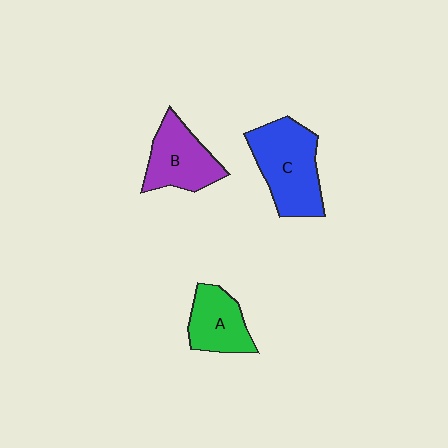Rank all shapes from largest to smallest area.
From largest to smallest: C (blue), B (purple), A (green).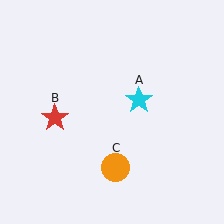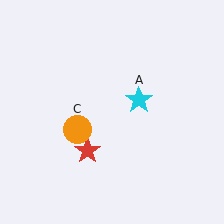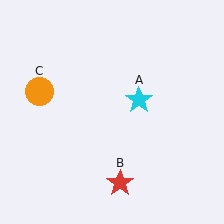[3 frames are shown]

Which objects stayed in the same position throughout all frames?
Cyan star (object A) remained stationary.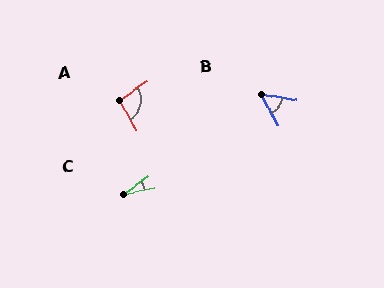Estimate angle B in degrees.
Approximately 53 degrees.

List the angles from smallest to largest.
C (25°), B (53°), A (96°).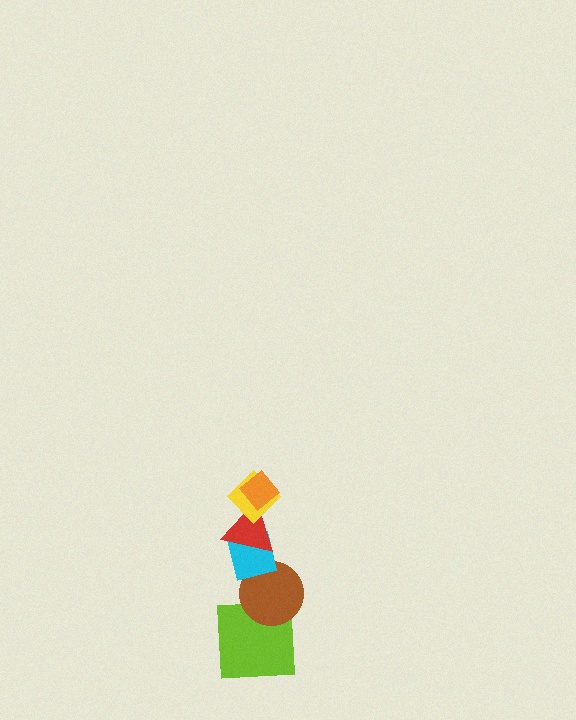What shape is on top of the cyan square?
The red triangle is on top of the cyan square.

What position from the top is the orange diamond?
The orange diamond is 1st from the top.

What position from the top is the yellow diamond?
The yellow diamond is 2nd from the top.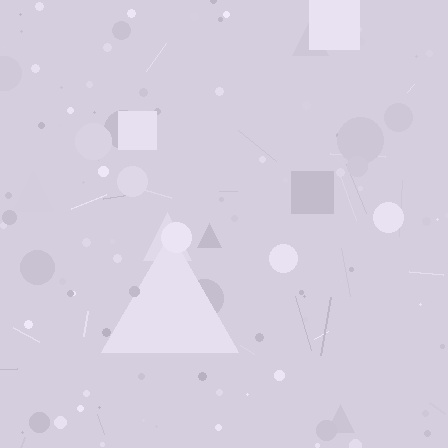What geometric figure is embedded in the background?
A triangle is embedded in the background.